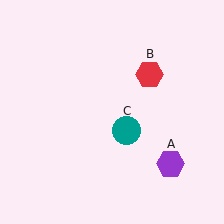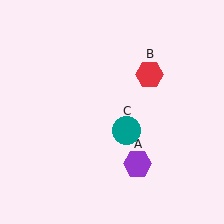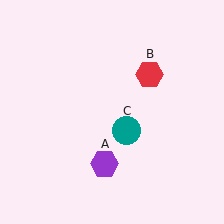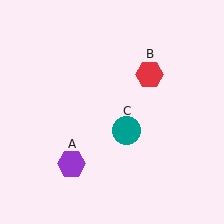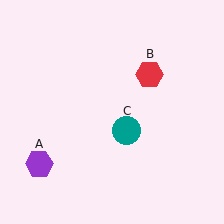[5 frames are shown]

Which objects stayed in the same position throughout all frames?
Red hexagon (object B) and teal circle (object C) remained stationary.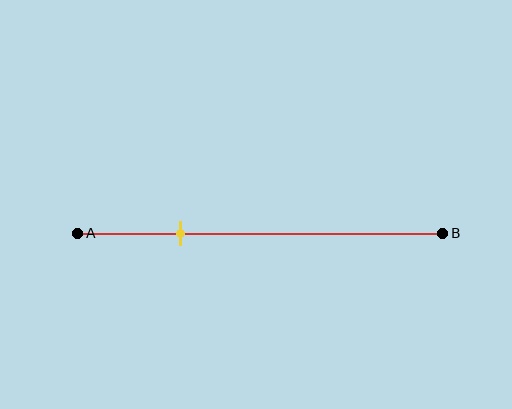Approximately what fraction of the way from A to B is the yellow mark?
The yellow mark is approximately 30% of the way from A to B.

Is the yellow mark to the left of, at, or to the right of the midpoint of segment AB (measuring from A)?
The yellow mark is to the left of the midpoint of segment AB.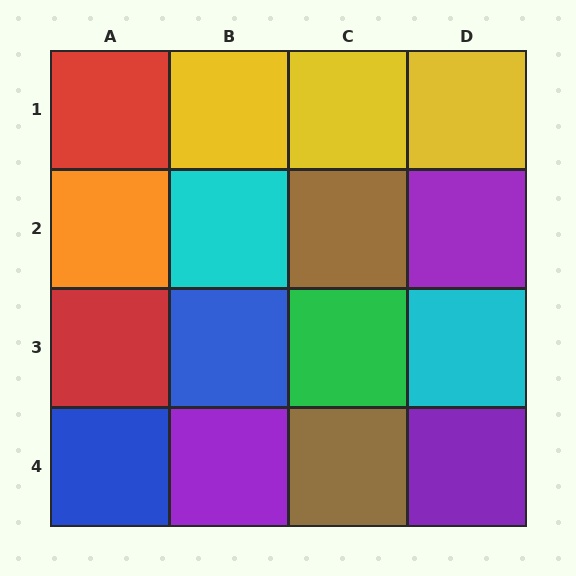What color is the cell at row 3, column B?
Blue.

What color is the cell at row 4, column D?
Purple.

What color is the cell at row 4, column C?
Brown.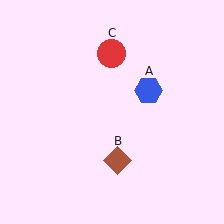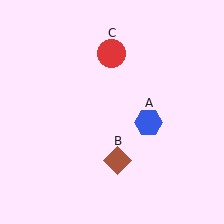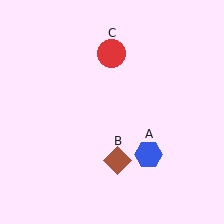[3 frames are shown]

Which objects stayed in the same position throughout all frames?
Brown diamond (object B) and red circle (object C) remained stationary.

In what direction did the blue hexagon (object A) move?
The blue hexagon (object A) moved down.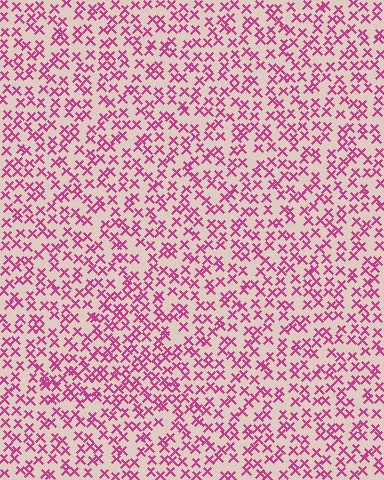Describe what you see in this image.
The image contains small magenta elements arranged at two different densities. A triangle-shaped region is visible where the elements are more densely packed than the surrounding area.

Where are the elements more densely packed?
The elements are more densely packed inside the triangle boundary.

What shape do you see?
I see a triangle.